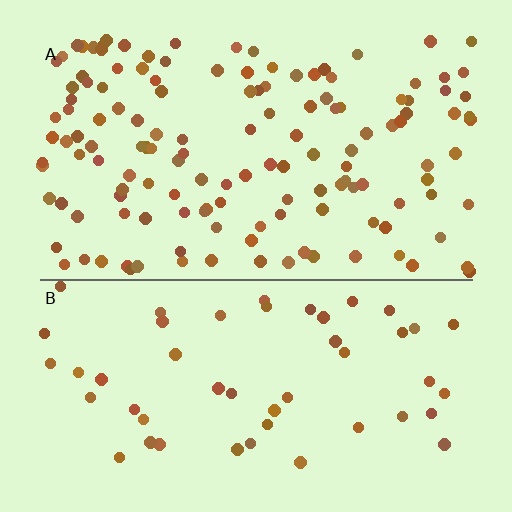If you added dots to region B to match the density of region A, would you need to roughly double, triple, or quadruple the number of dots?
Approximately triple.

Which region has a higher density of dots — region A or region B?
A (the top).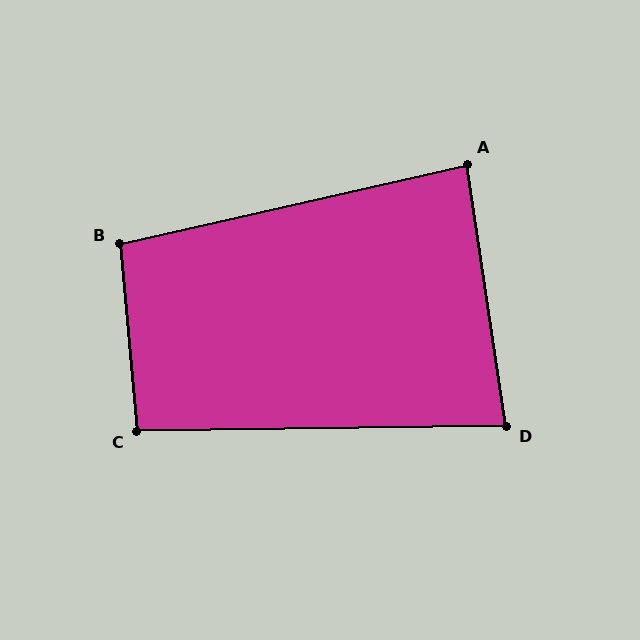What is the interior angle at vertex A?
Approximately 86 degrees (approximately right).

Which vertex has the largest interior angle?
B, at approximately 98 degrees.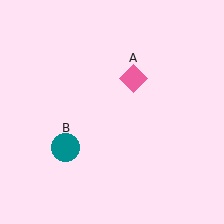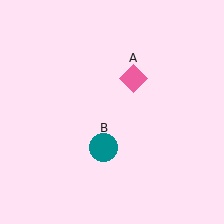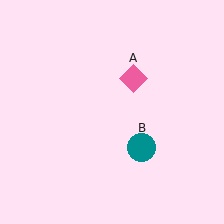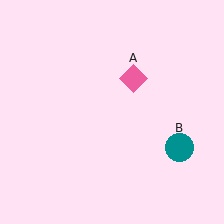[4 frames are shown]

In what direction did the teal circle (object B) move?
The teal circle (object B) moved right.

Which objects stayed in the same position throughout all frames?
Pink diamond (object A) remained stationary.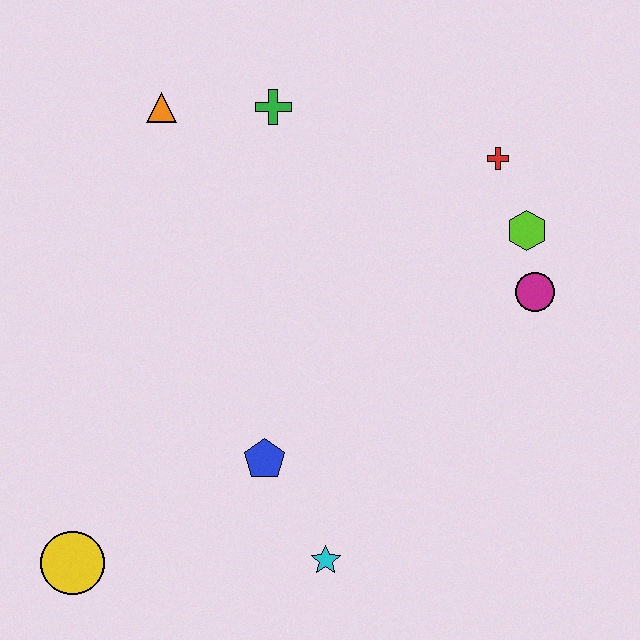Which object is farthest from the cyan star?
The orange triangle is farthest from the cyan star.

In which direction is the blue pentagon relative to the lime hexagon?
The blue pentagon is to the left of the lime hexagon.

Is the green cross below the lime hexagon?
No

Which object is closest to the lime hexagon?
The magenta circle is closest to the lime hexagon.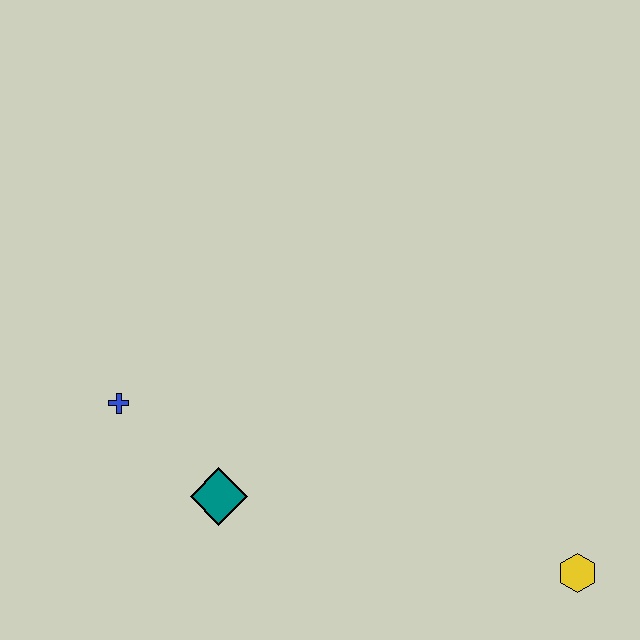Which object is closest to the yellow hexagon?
The teal diamond is closest to the yellow hexagon.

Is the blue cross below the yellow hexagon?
No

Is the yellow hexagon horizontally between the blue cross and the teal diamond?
No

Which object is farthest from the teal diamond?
The yellow hexagon is farthest from the teal diamond.